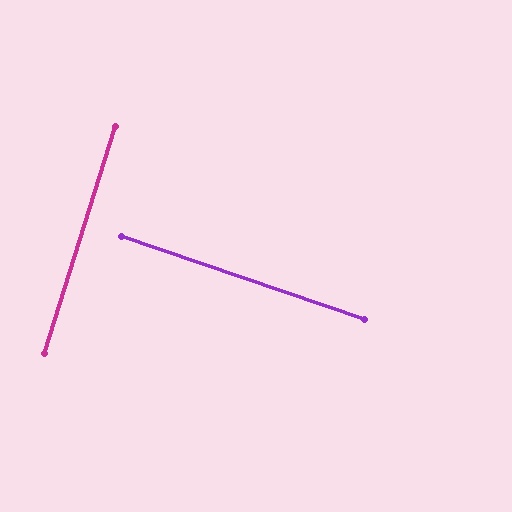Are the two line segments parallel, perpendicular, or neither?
Perpendicular — they meet at approximately 89°.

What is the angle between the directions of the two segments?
Approximately 89 degrees.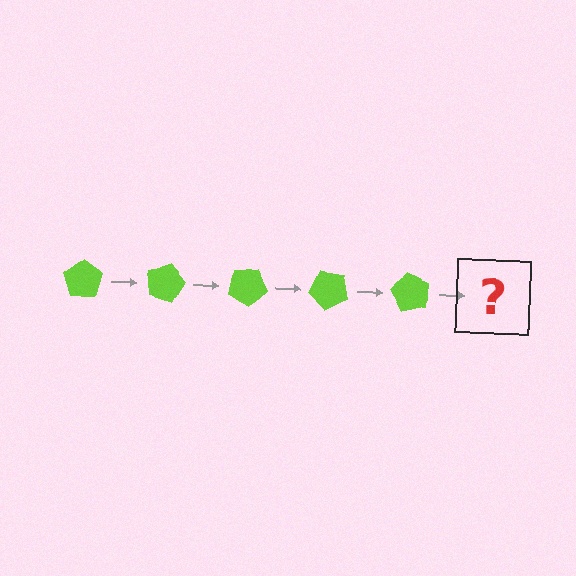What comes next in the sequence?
The next element should be a lime pentagon rotated 75 degrees.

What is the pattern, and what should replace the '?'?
The pattern is that the pentagon rotates 15 degrees each step. The '?' should be a lime pentagon rotated 75 degrees.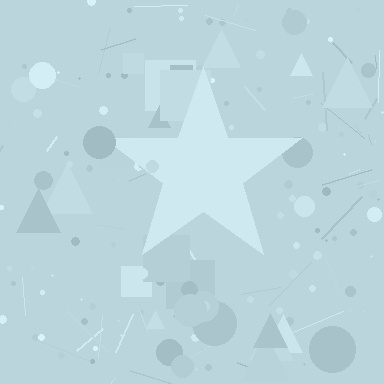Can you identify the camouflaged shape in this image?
The camouflaged shape is a star.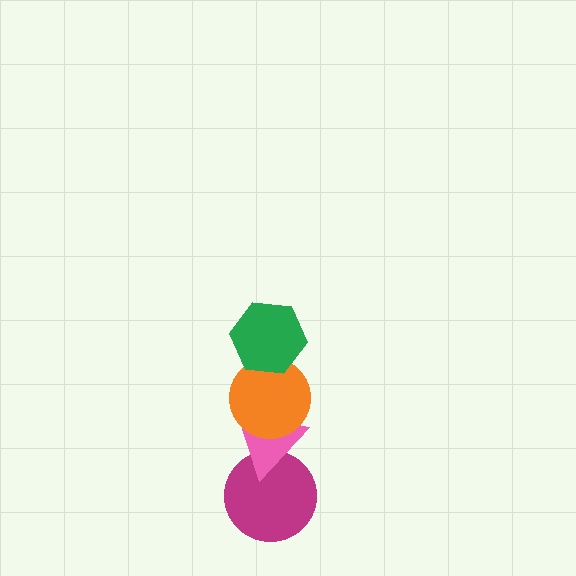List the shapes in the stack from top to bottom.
From top to bottom: the green hexagon, the orange circle, the pink triangle, the magenta circle.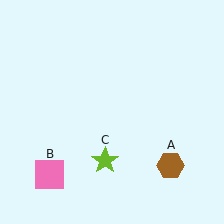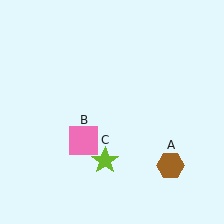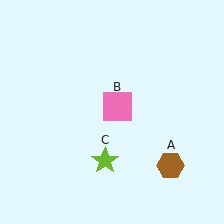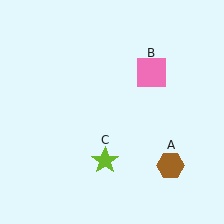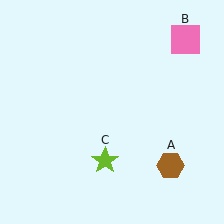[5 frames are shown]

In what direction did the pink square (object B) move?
The pink square (object B) moved up and to the right.